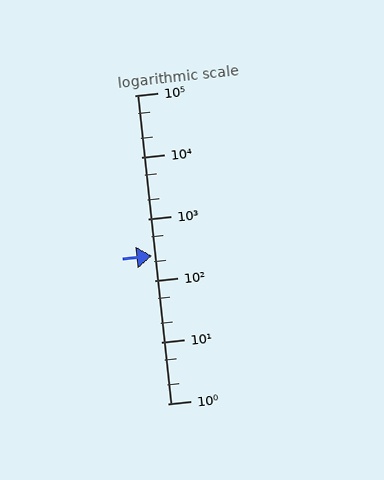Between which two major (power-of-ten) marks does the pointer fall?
The pointer is between 100 and 1000.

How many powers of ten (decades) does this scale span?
The scale spans 5 decades, from 1 to 100000.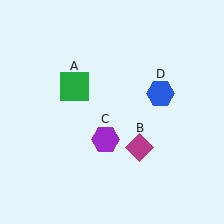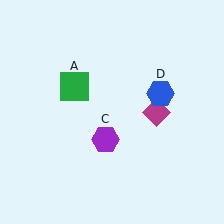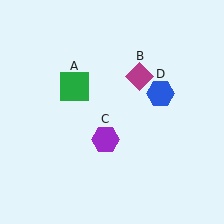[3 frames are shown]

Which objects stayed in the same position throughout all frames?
Green square (object A) and purple hexagon (object C) and blue hexagon (object D) remained stationary.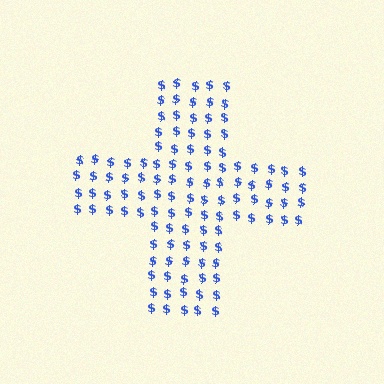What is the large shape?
The large shape is a cross.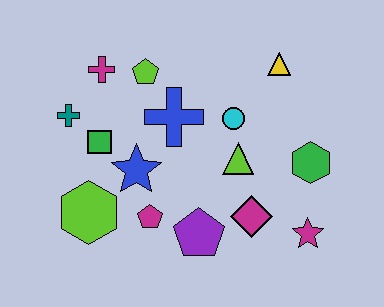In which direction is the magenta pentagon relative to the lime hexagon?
The magenta pentagon is to the right of the lime hexagon.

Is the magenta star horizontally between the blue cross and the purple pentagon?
No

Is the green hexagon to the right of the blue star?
Yes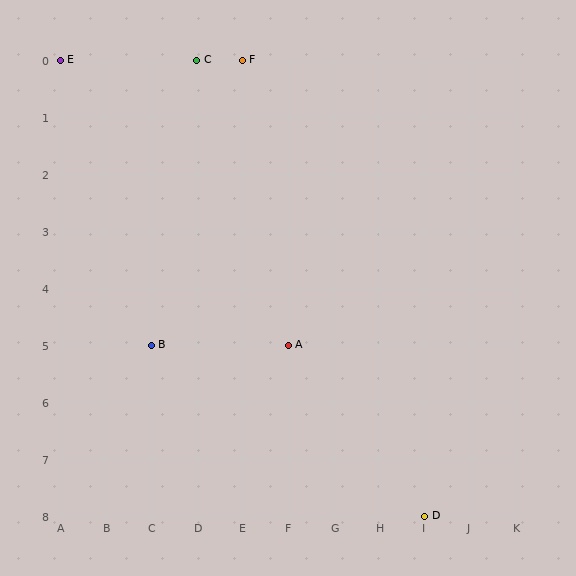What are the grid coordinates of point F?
Point F is at grid coordinates (E, 0).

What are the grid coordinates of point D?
Point D is at grid coordinates (I, 8).